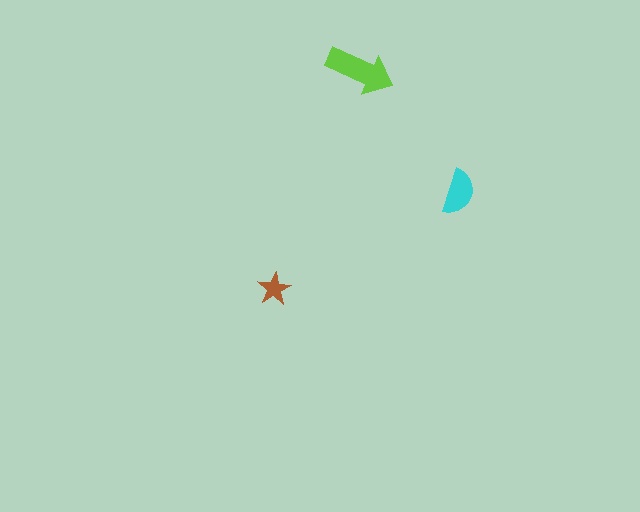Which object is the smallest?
The brown star.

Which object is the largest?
The lime arrow.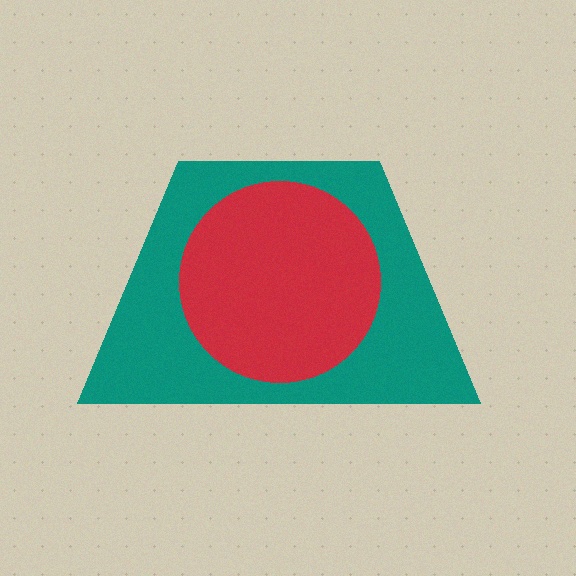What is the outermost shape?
The teal trapezoid.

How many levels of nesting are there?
2.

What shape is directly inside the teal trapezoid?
The red circle.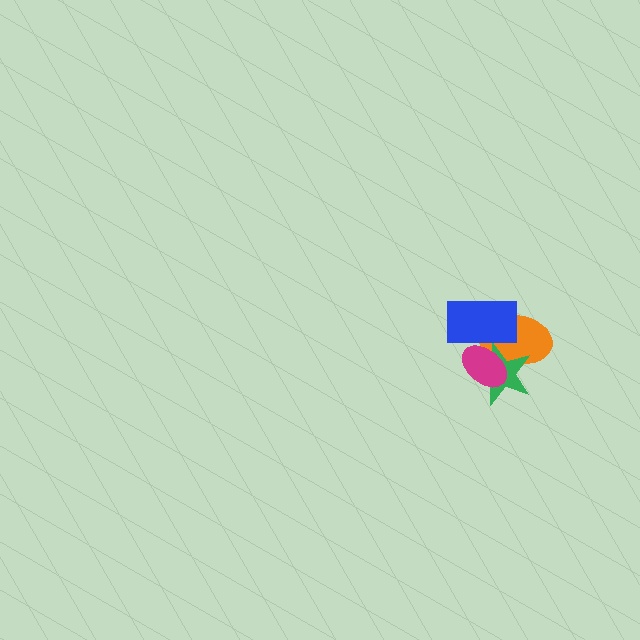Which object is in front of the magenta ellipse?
The blue rectangle is in front of the magenta ellipse.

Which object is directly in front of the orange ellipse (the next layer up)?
The green star is directly in front of the orange ellipse.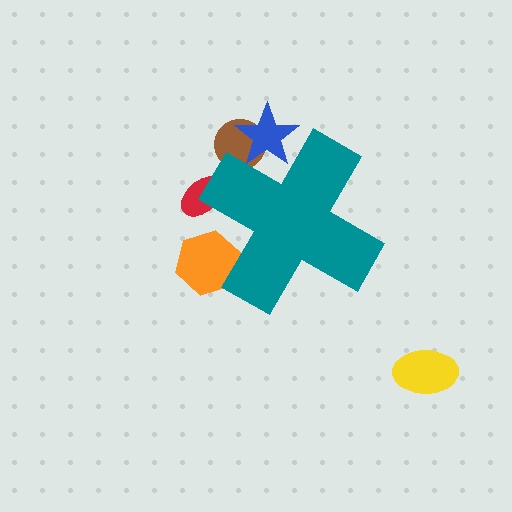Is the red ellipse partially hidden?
Yes, the red ellipse is partially hidden behind the teal cross.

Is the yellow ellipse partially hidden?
No, the yellow ellipse is fully visible.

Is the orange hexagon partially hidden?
Yes, the orange hexagon is partially hidden behind the teal cross.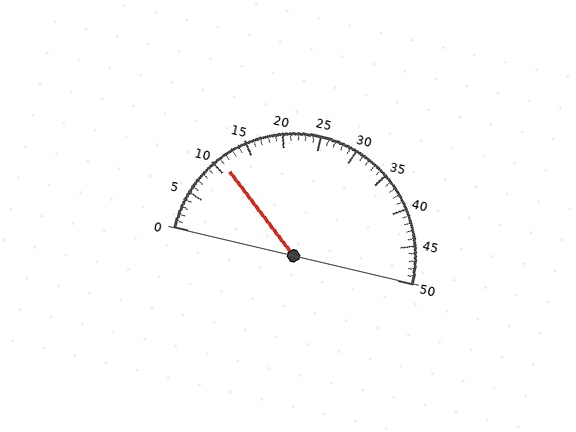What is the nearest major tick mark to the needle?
The nearest major tick mark is 10.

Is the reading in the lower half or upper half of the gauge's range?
The reading is in the lower half of the range (0 to 50).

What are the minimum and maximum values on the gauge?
The gauge ranges from 0 to 50.